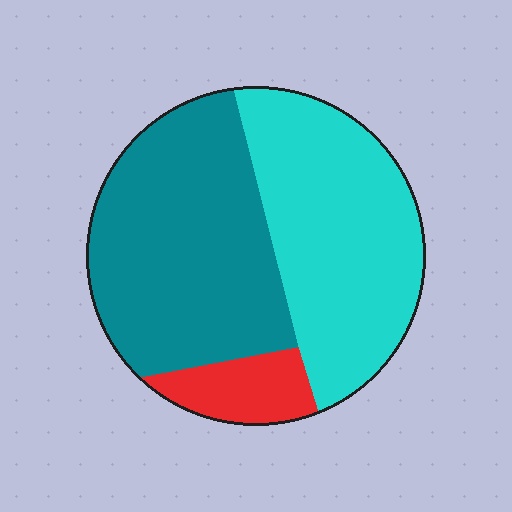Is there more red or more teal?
Teal.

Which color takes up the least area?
Red, at roughly 10%.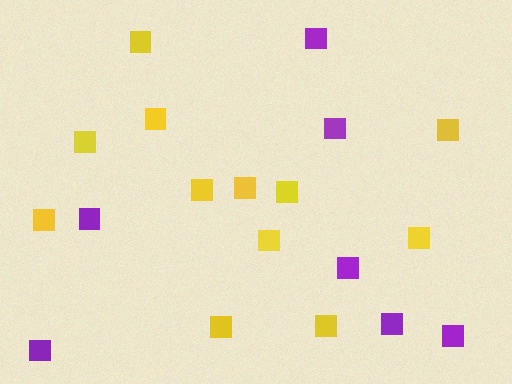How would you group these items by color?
There are 2 groups: one group of purple squares (7) and one group of yellow squares (12).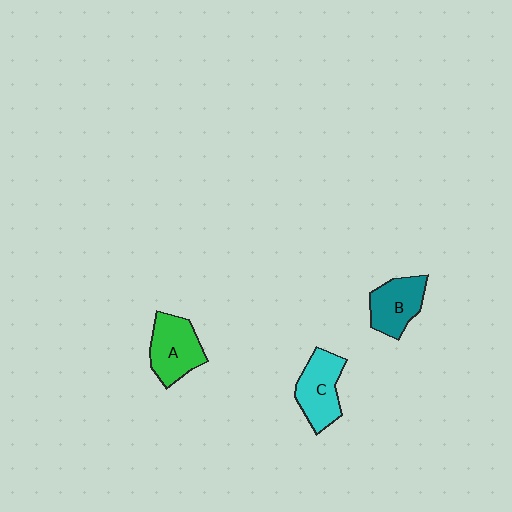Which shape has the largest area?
Shape A (green).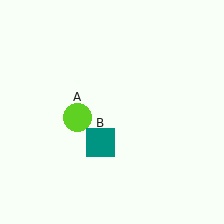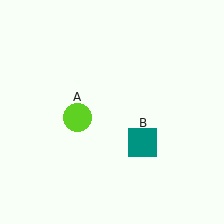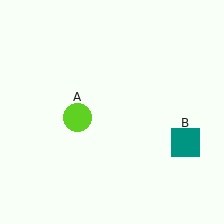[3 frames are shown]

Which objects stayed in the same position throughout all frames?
Lime circle (object A) remained stationary.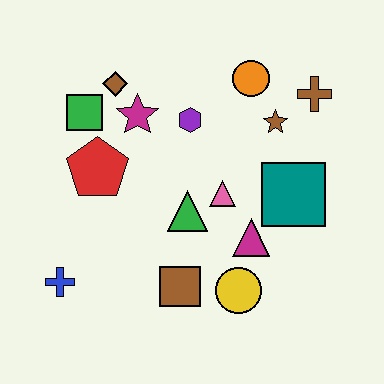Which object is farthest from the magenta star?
The yellow circle is farthest from the magenta star.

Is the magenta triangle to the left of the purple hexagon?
No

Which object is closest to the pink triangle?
The green triangle is closest to the pink triangle.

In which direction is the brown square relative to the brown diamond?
The brown square is below the brown diamond.